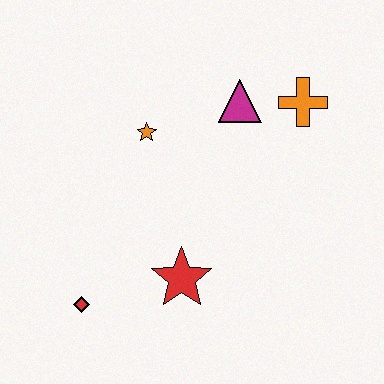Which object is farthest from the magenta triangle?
The red diamond is farthest from the magenta triangle.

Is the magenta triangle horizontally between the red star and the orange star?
No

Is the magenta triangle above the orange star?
Yes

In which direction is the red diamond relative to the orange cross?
The red diamond is to the left of the orange cross.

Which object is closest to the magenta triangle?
The orange cross is closest to the magenta triangle.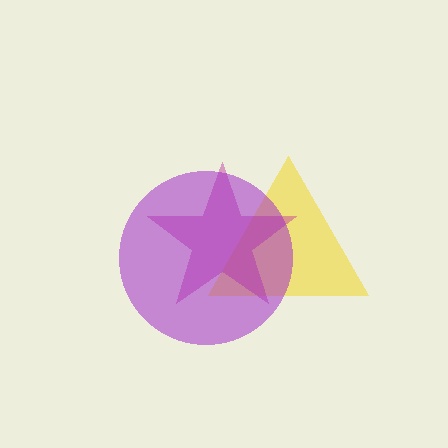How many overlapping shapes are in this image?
There are 3 overlapping shapes in the image.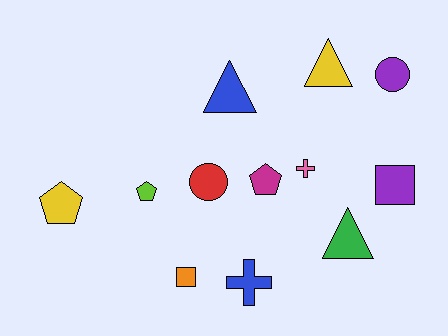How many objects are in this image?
There are 12 objects.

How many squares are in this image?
There are 2 squares.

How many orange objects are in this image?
There is 1 orange object.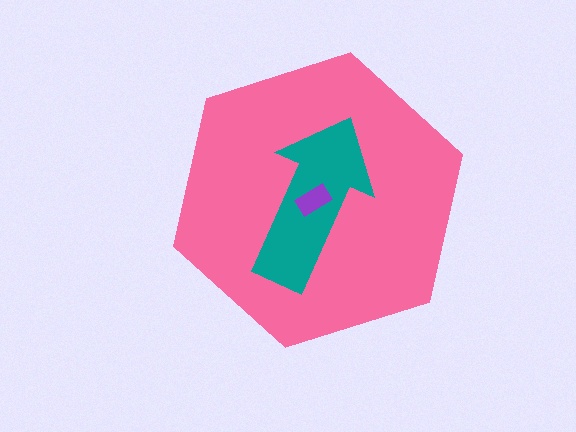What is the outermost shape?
The pink hexagon.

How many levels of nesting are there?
3.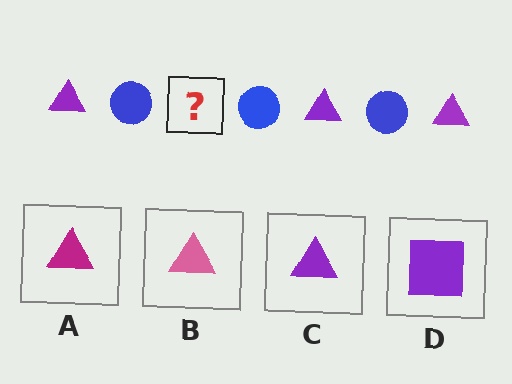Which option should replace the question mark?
Option C.